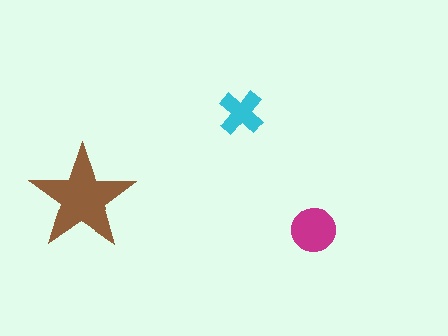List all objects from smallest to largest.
The cyan cross, the magenta circle, the brown star.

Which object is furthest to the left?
The brown star is leftmost.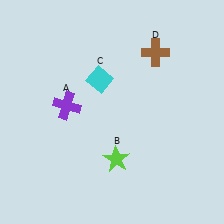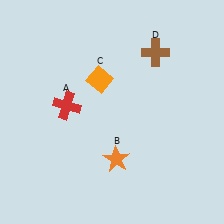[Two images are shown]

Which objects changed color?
A changed from purple to red. B changed from lime to orange. C changed from cyan to orange.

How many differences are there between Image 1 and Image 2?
There are 3 differences between the two images.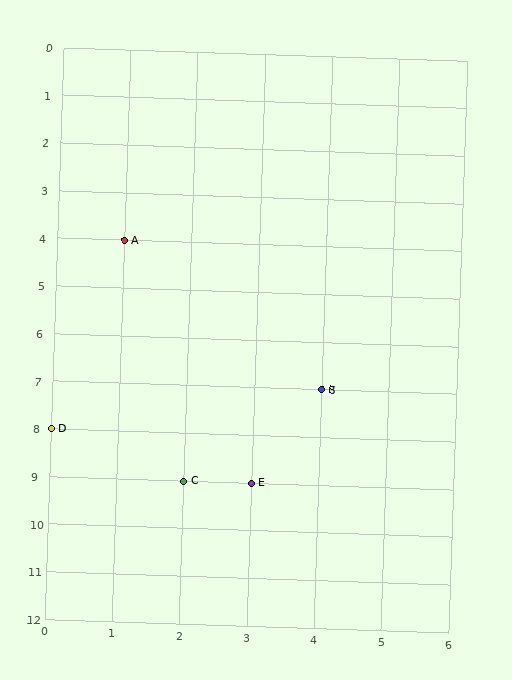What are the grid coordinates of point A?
Point A is at grid coordinates (1, 4).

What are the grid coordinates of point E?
Point E is at grid coordinates (3, 9).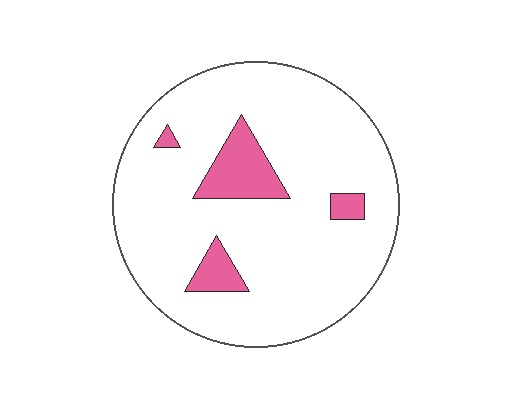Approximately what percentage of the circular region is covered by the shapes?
Approximately 10%.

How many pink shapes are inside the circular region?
4.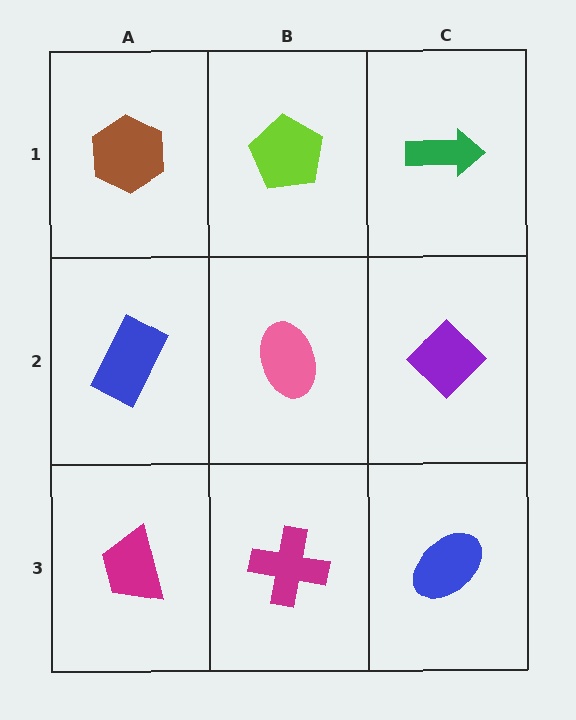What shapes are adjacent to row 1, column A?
A blue rectangle (row 2, column A), a lime pentagon (row 1, column B).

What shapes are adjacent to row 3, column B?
A pink ellipse (row 2, column B), a magenta trapezoid (row 3, column A), a blue ellipse (row 3, column C).